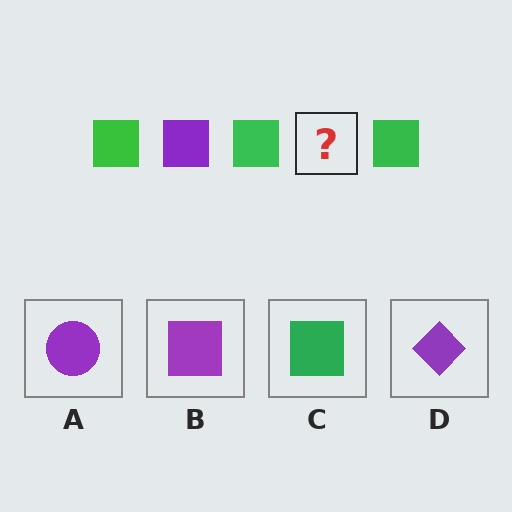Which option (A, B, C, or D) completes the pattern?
B.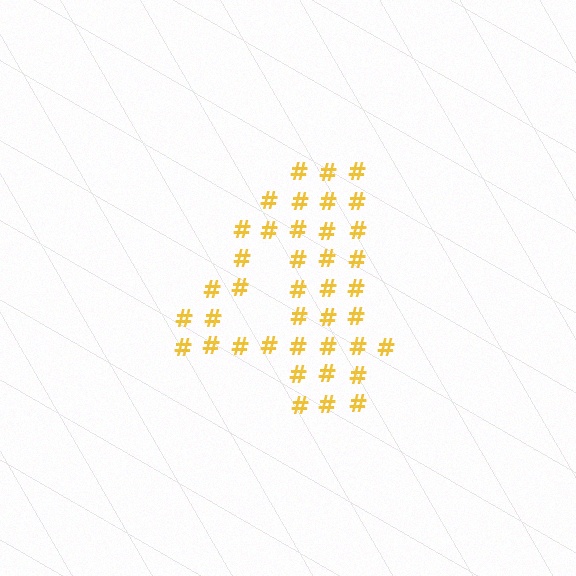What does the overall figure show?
The overall figure shows the digit 4.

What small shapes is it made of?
It is made of small hash symbols.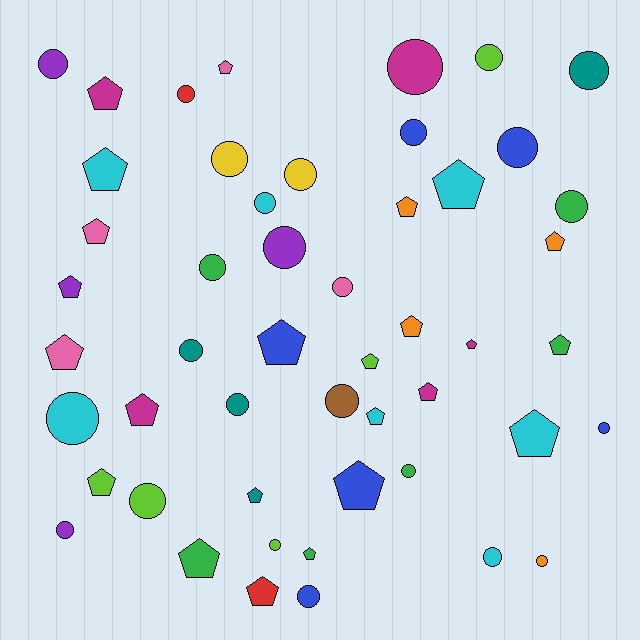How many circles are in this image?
There are 26 circles.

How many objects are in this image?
There are 50 objects.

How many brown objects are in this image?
There is 1 brown object.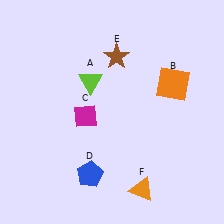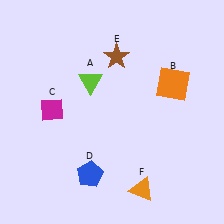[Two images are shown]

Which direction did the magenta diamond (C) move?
The magenta diamond (C) moved left.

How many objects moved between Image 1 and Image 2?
1 object moved between the two images.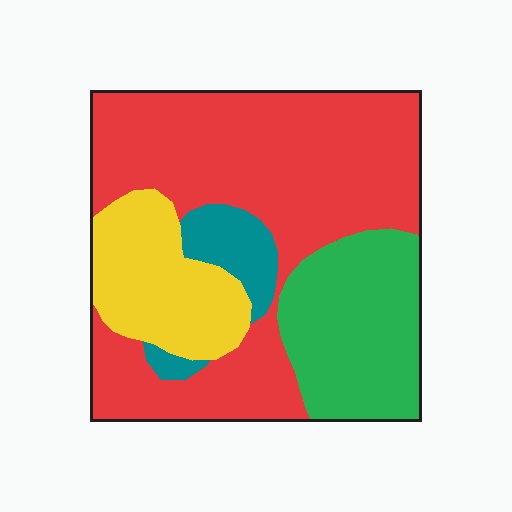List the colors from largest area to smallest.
From largest to smallest: red, green, yellow, teal.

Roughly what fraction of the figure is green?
Green covers 22% of the figure.